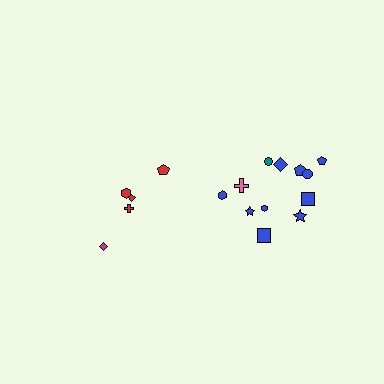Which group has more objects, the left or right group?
The right group.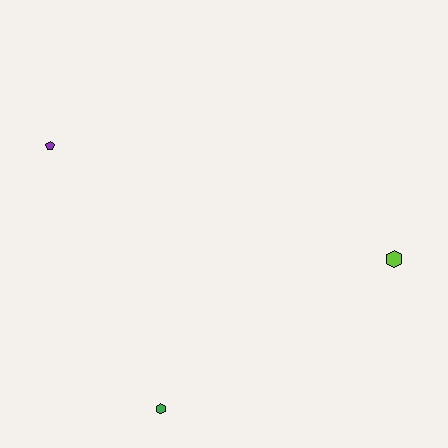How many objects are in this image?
There are 3 objects.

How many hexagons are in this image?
There are 2 hexagons.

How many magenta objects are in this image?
There are no magenta objects.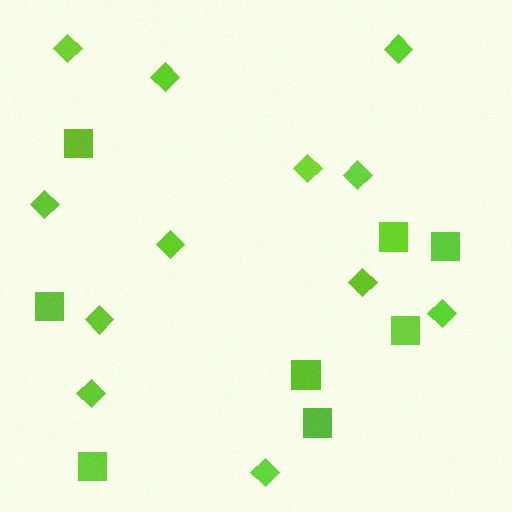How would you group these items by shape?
There are 2 groups: one group of diamonds (12) and one group of squares (8).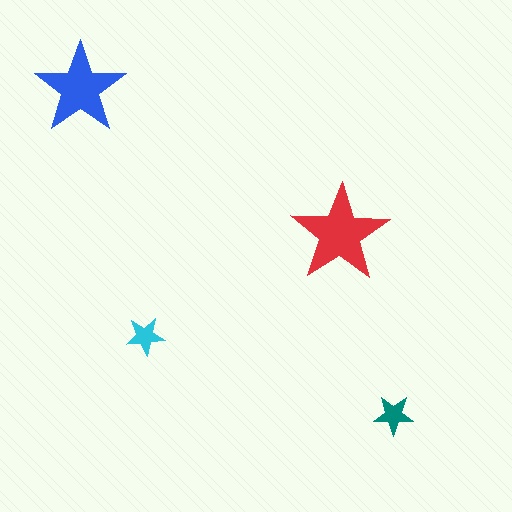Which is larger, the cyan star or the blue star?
The blue one.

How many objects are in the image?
There are 4 objects in the image.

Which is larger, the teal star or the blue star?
The blue one.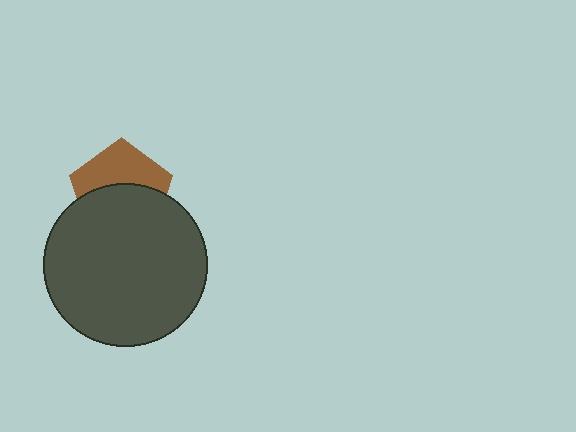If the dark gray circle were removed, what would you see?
You would see the complete brown pentagon.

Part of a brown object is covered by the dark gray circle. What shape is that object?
It is a pentagon.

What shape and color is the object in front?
The object in front is a dark gray circle.